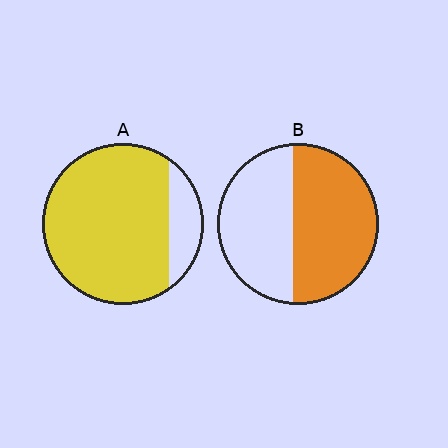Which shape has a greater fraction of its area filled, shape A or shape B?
Shape A.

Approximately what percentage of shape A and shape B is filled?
A is approximately 85% and B is approximately 55%.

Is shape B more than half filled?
Roughly half.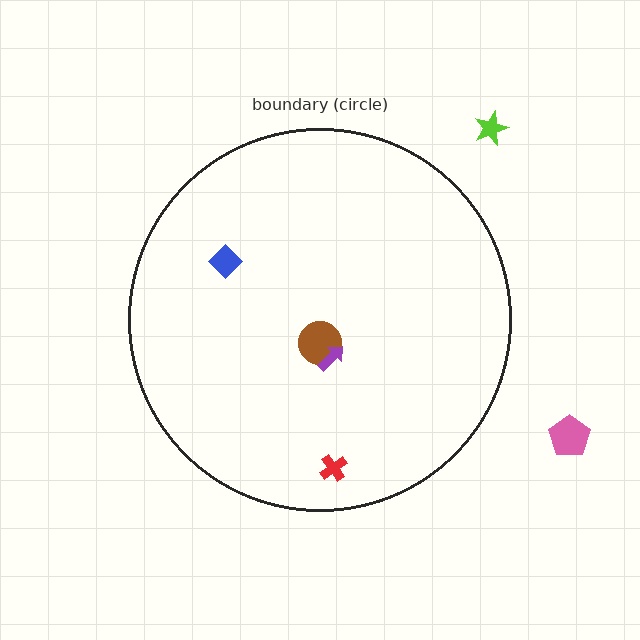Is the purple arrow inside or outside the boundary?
Inside.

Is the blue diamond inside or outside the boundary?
Inside.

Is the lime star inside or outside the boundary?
Outside.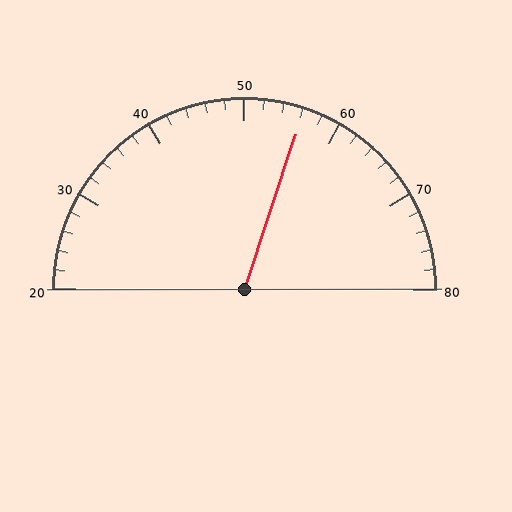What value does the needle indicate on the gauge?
The needle indicates approximately 56.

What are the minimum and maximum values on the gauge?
The gauge ranges from 20 to 80.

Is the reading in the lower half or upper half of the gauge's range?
The reading is in the upper half of the range (20 to 80).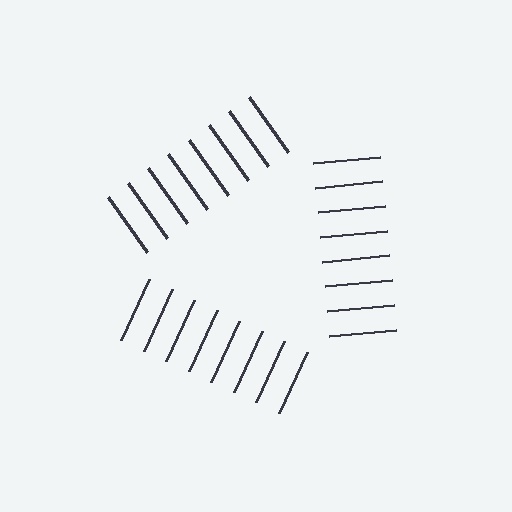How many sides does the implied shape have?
3 sides — the line-ends trace a triangle.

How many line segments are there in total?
24 — 8 along each of the 3 edges.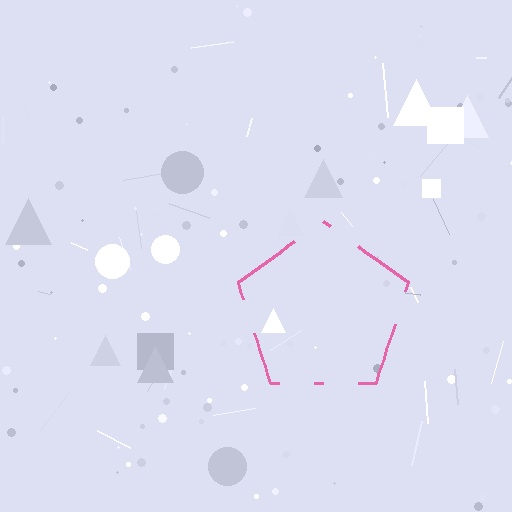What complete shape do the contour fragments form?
The contour fragments form a pentagon.